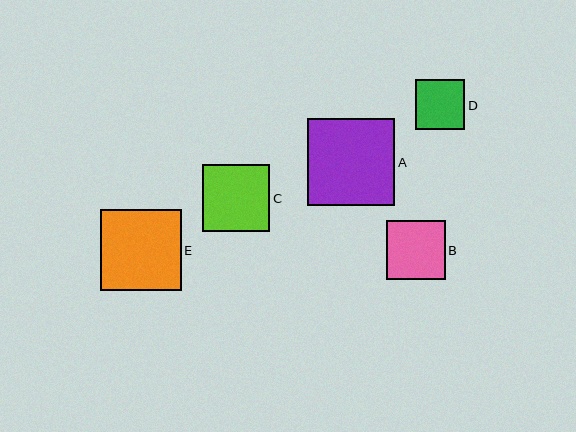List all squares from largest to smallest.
From largest to smallest: A, E, C, B, D.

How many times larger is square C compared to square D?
Square C is approximately 1.4 times the size of square D.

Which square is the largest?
Square A is the largest with a size of approximately 88 pixels.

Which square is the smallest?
Square D is the smallest with a size of approximately 50 pixels.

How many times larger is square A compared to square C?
Square A is approximately 1.3 times the size of square C.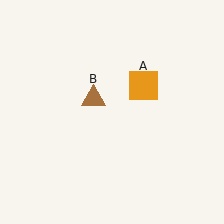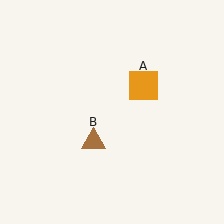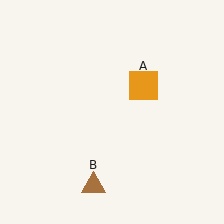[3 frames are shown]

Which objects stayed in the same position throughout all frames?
Orange square (object A) remained stationary.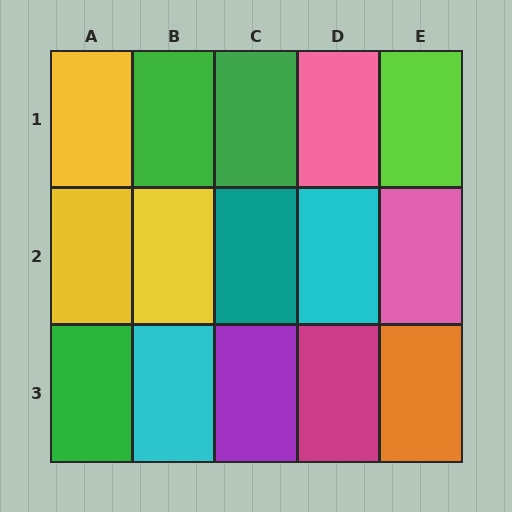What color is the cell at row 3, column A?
Green.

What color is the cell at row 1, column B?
Green.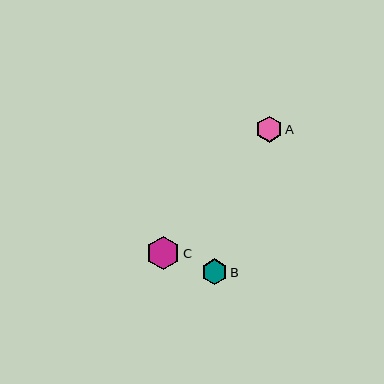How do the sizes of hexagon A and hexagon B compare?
Hexagon A and hexagon B are approximately the same size.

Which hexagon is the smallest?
Hexagon B is the smallest with a size of approximately 26 pixels.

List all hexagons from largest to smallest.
From largest to smallest: C, A, B.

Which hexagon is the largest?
Hexagon C is the largest with a size of approximately 34 pixels.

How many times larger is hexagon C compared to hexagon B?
Hexagon C is approximately 1.3 times the size of hexagon B.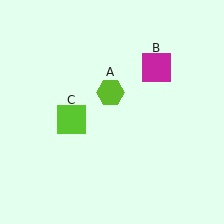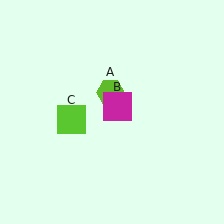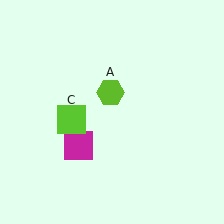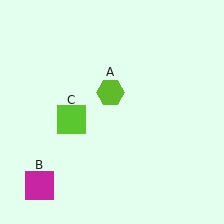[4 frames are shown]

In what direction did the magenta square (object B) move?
The magenta square (object B) moved down and to the left.